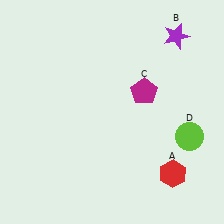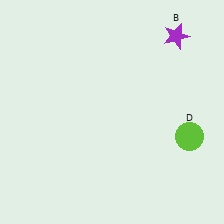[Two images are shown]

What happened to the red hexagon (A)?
The red hexagon (A) was removed in Image 2. It was in the bottom-right area of Image 1.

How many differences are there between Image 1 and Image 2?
There are 2 differences between the two images.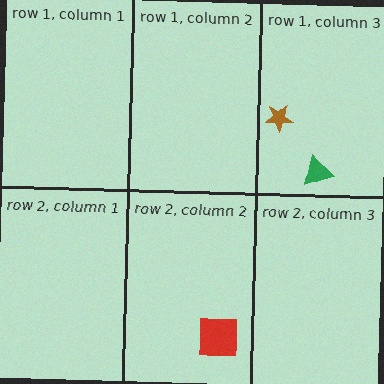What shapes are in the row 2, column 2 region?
The red square.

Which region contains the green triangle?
The row 1, column 3 region.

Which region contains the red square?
The row 2, column 2 region.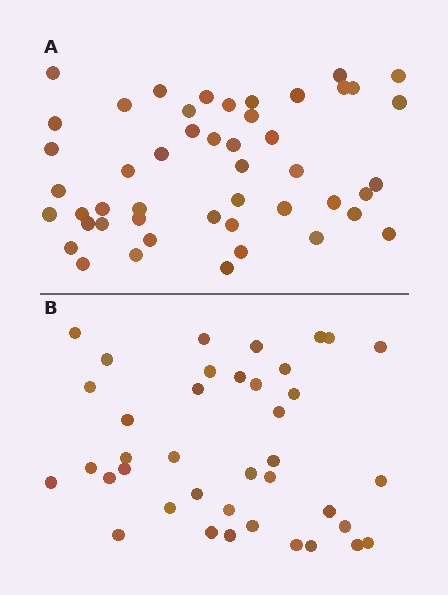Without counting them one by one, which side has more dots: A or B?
Region A (the top region) has more dots.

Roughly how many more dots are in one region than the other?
Region A has roughly 8 or so more dots than region B.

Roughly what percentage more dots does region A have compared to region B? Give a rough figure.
About 25% more.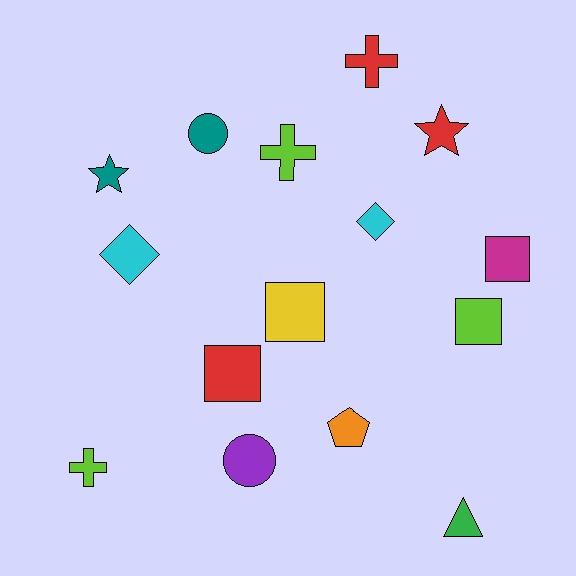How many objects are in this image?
There are 15 objects.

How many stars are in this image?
There are 2 stars.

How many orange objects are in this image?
There is 1 orange object.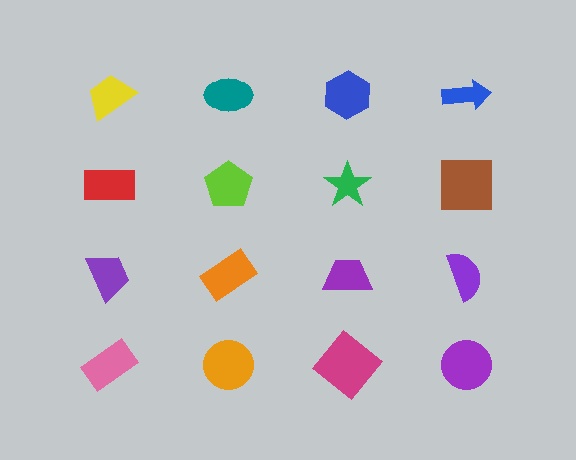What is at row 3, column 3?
A purple trapezoid.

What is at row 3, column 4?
A purple semicircle.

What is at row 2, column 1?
A red rectangle.